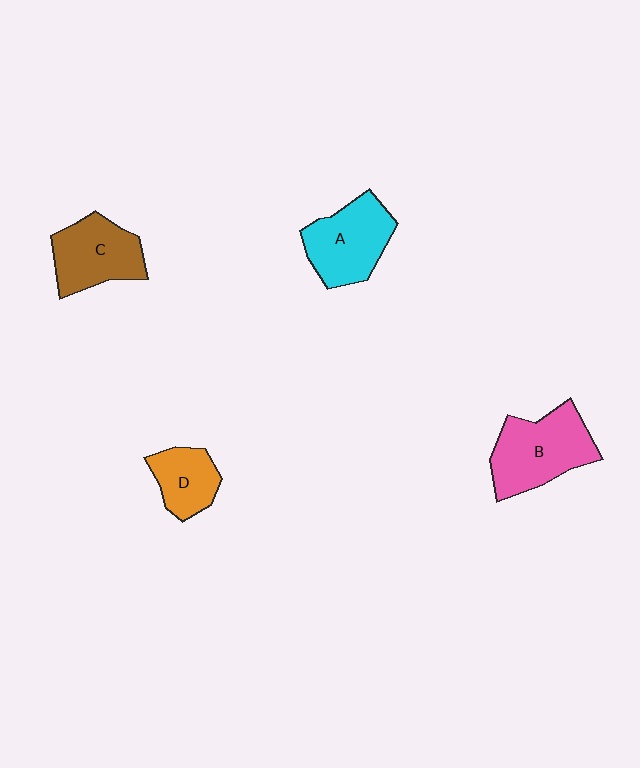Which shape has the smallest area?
Shape D (orange).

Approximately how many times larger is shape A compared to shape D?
Approximately 1.5 times.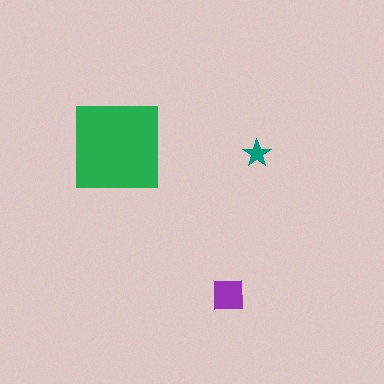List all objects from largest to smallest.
The green square, the purple square, the teal star.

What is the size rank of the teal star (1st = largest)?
3rd.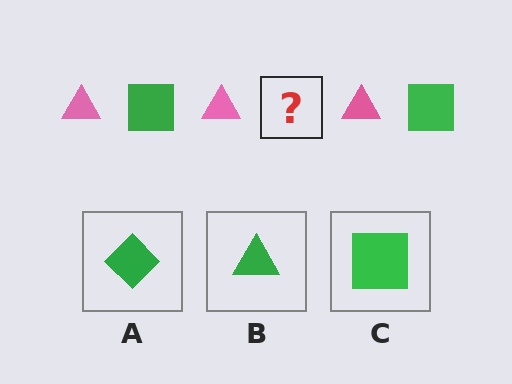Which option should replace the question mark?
Option C.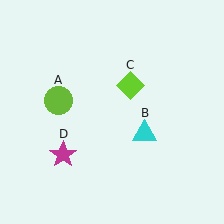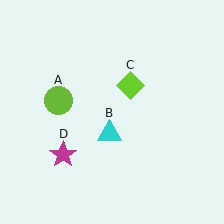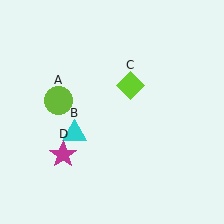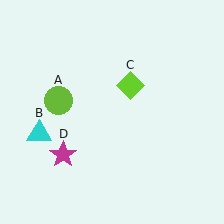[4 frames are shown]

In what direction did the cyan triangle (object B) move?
The cyan triangle (object B) moved left.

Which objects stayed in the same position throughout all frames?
Lime circle (object A) and lime diamond (object C) and magenta star (object D) remained stationary.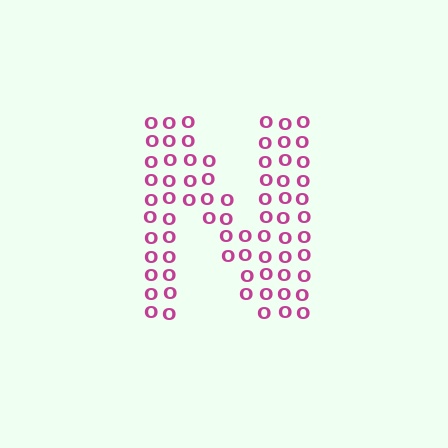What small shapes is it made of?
It is made of small letter O's.